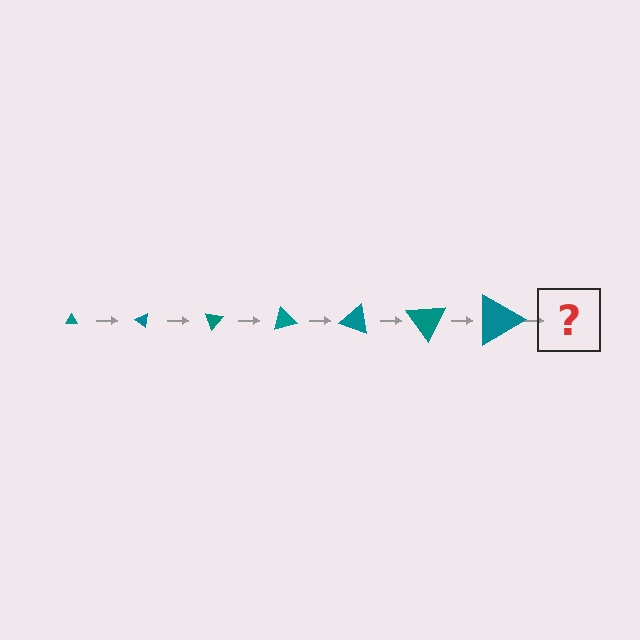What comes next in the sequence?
The next element should be a triangle, larger than the previous one and rotated 245 degrees from the start.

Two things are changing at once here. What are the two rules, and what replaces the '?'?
The two rules are that the triangle grows larger each step and it rotates 35 degrees each step. The '?' should be a triangle, larger than the previous one and rotated 245 degrees from the start.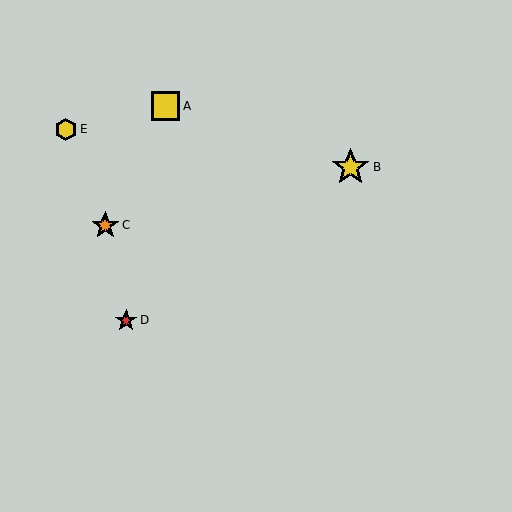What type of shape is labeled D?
Shape D is a red star.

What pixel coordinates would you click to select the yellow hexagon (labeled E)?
Click at (66, 129) to select the yellow hexagon E.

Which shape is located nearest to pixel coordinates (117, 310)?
The red star (labeled D) at (126, 320) is nearest to that location.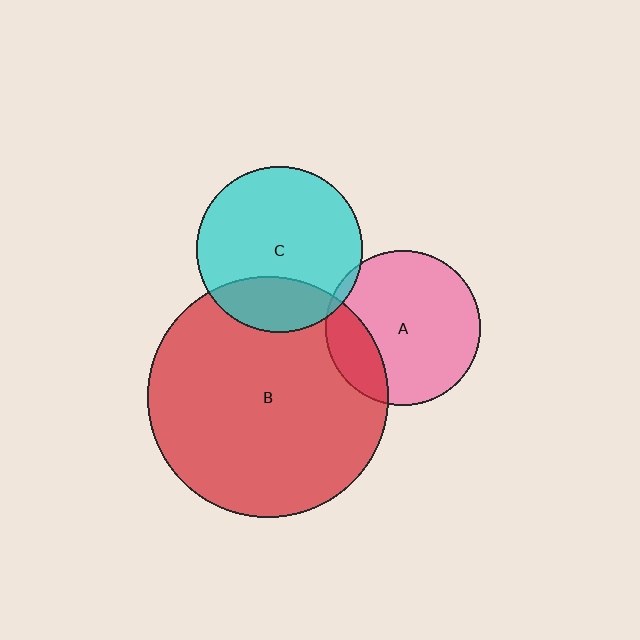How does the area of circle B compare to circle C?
Approximately 2.1 times.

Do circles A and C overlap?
Yes.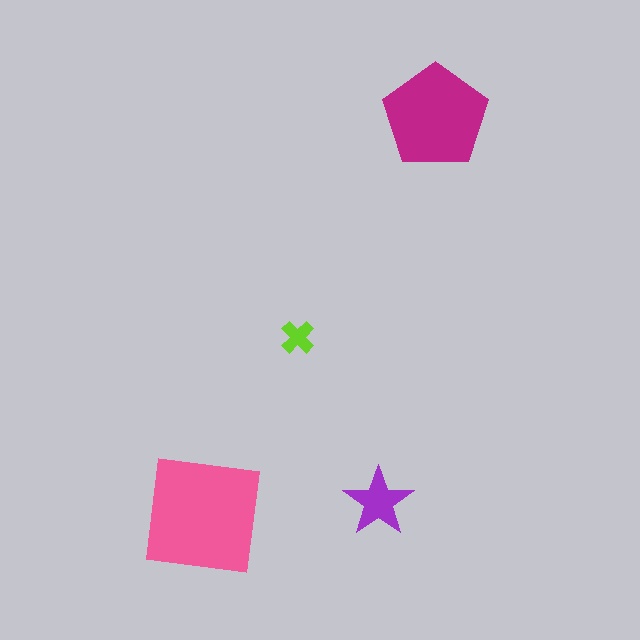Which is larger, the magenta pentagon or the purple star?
The magenta pentagon.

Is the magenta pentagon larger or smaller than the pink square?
Smaller.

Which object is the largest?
The pink square.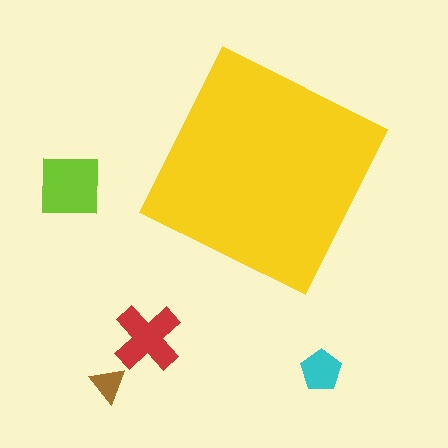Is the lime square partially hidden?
No, the lime square is fully visible.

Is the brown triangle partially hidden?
No, the brown triangle is fully visible.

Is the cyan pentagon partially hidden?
No, the cyan pentagon is fully visible.